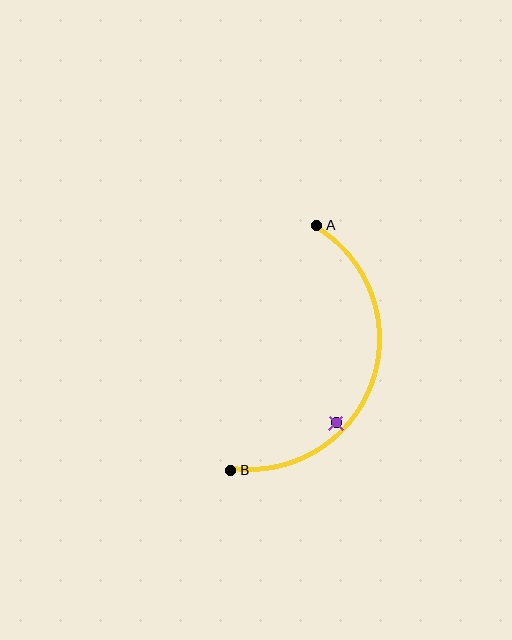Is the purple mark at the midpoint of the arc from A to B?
No — the purple mark does not lie on the arc at all. It sits slightly inside the curve.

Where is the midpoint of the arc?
The arc midpoint is the point on the curve farthest from the straight line joining A and B. It sits to the right of that line.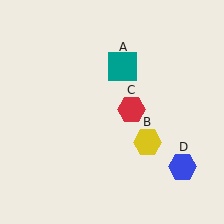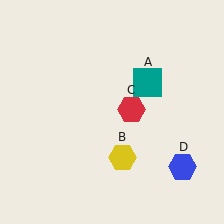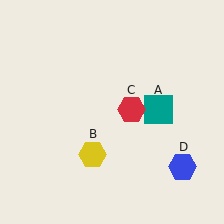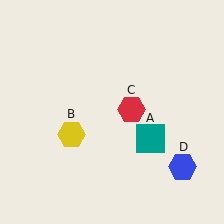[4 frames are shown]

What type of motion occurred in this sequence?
The teal square (object A), yellow hexagon (object B) rotated clockwise around the center of the scene.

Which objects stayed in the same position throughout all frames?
Red hexagon (object C) and blue hexagon (object D) remained stationary.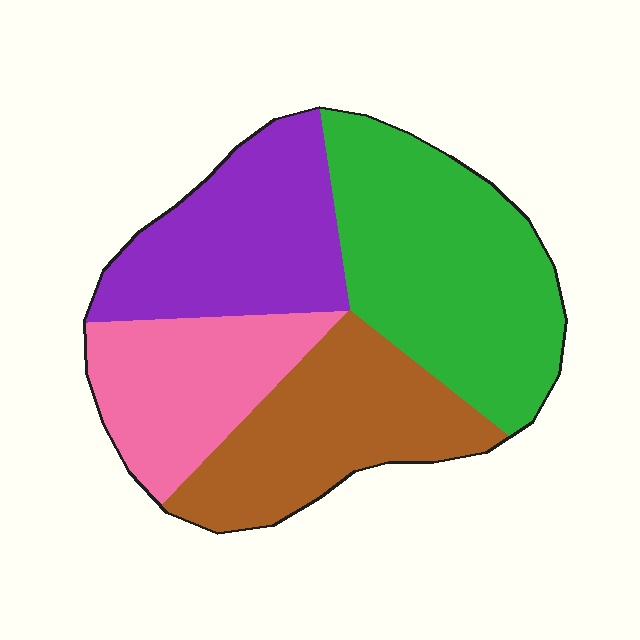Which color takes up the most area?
Green, at roughly 35%.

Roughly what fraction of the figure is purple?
Purple takes up between a sixth and a third of the figure.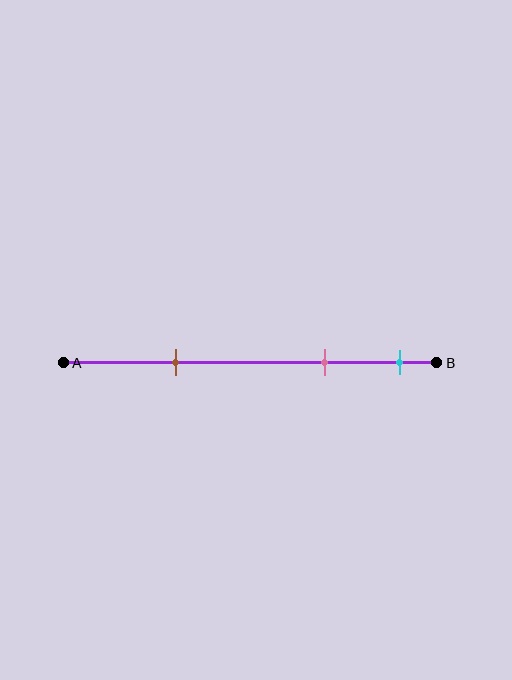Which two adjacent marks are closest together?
The pink and cyan marks are the closest adjacent pair.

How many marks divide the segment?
There are 3 marks dividing the segment.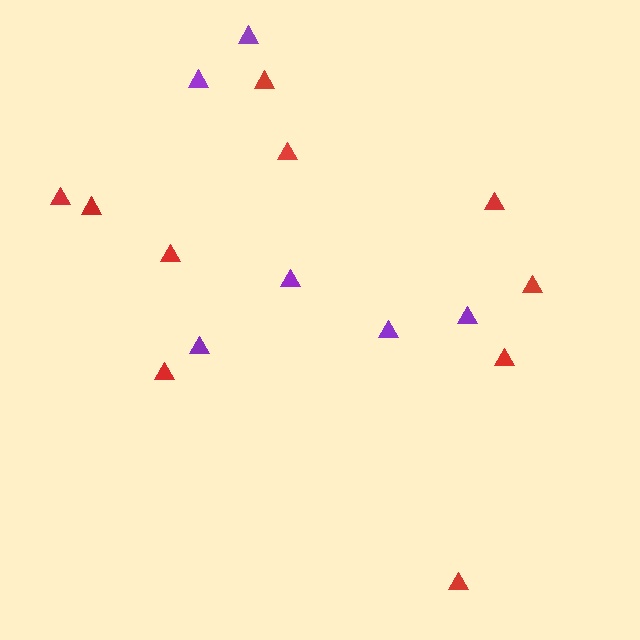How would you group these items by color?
There are 2 groups: one group of red triangles (10) and one group of purple triangles (6).